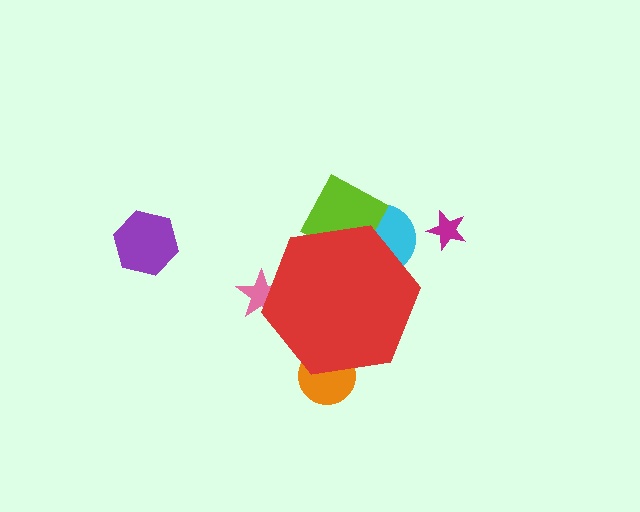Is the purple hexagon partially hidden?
No, the purple hexagon is fully visible.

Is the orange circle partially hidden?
Yes, the orange circle is partially hidden behind the red hexagon.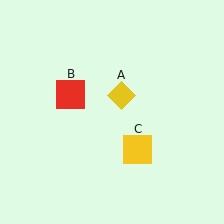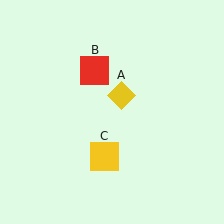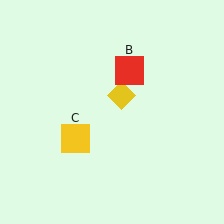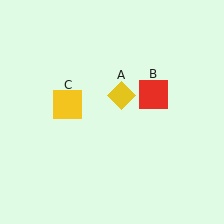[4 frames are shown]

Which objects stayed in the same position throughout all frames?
Yellow diamond (object A) remained stationary.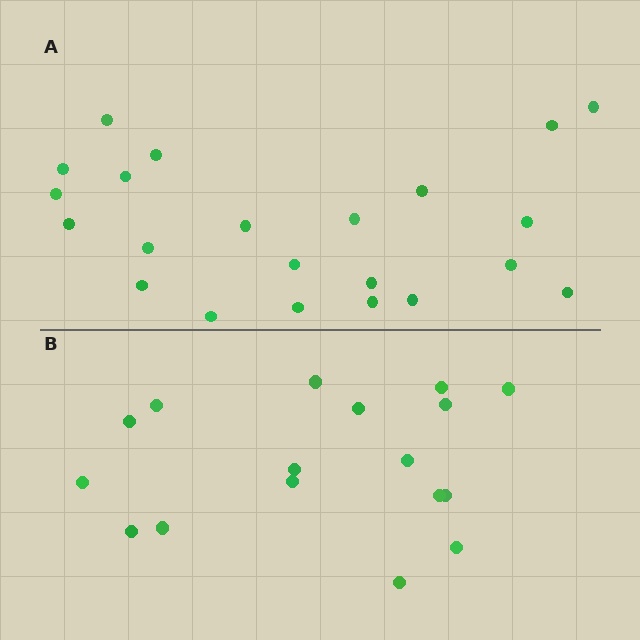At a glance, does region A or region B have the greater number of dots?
Region A (the top region) has more dots.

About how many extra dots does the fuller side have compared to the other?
Region A has about 5 more dots than region B.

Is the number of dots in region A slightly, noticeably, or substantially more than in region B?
Region A has noticeably more, but not dramatically so. The ratio is roughly 1.3 to 1.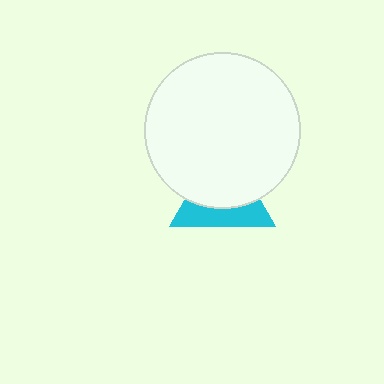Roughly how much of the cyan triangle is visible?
A small part of it is visible (roughly 41%).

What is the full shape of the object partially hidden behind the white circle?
The partially hidden object is a cyan triangle.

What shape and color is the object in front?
The object in front is a white circle.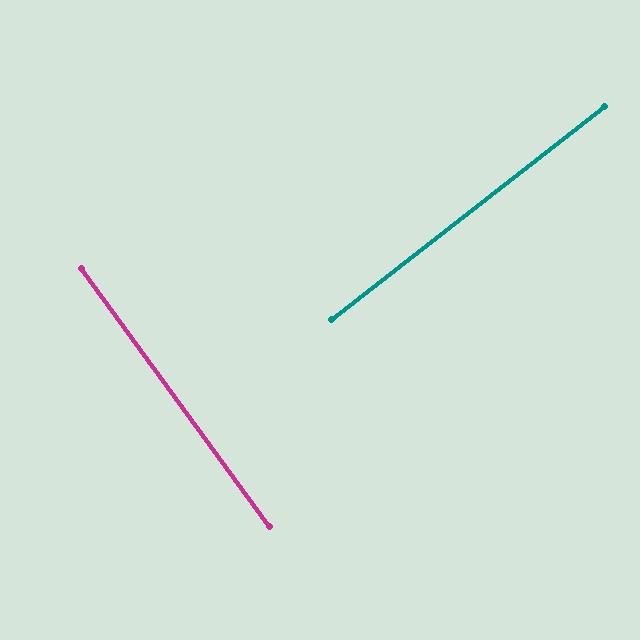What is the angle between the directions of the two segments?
Approximately 88 degrees.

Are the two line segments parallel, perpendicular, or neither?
Perpendicular — they meet at approximately 88°.